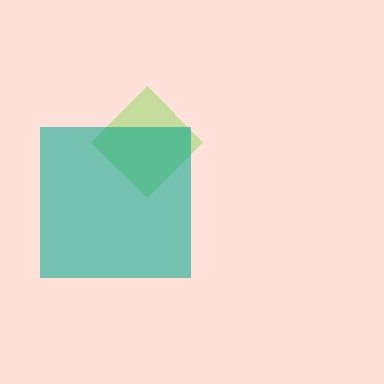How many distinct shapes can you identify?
There are 2 distinct shapes: a lime diamond, a teal square.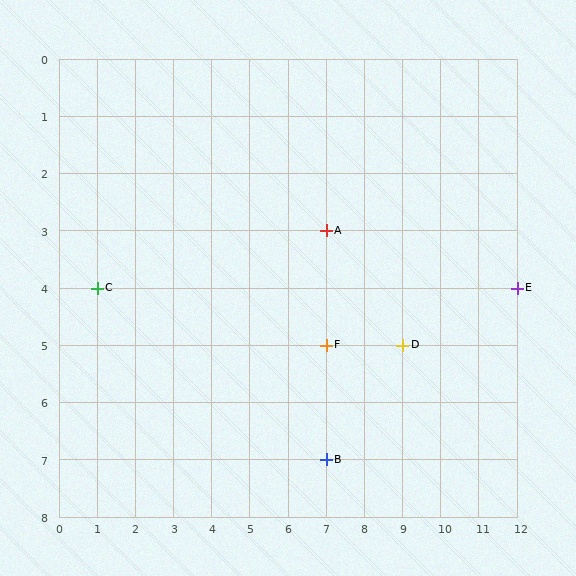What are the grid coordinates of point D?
Point D is at grid coordinates (9, 5).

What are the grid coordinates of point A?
Point A is at grid coordinates (7, 3).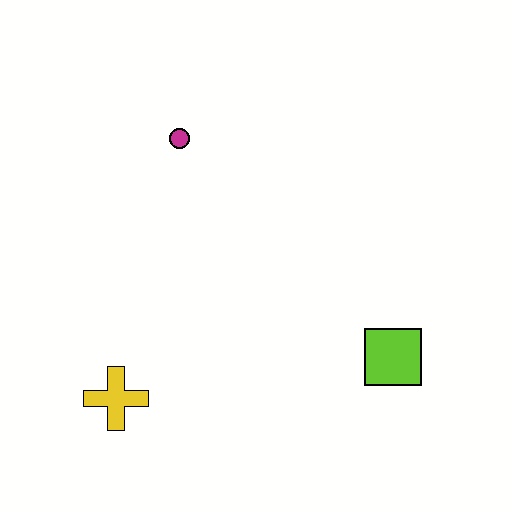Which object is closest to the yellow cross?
The magenta circle is closest to the yellow cross.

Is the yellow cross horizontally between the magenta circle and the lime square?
No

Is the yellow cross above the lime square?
No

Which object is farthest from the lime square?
The magenta circle is farthest from the lime square.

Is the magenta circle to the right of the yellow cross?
Yes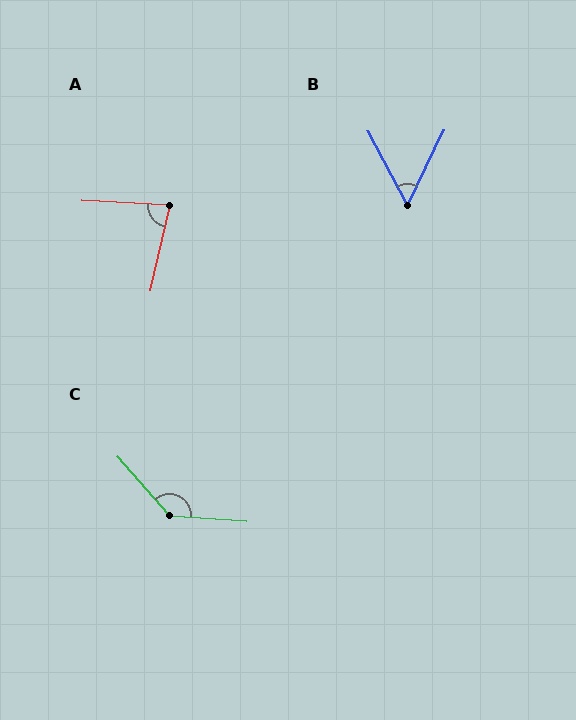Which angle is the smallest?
B, at approximately 54 degrees.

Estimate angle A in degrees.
Approximately 80 degrees.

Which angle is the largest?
C, at approximately 135 degrees.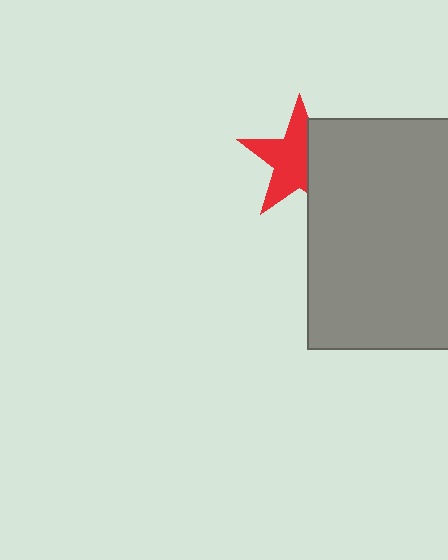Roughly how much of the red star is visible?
About half of it is visible (roughly 62%).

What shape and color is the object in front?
The object in front is a gray rectangle.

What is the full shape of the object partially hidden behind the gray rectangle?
The partially hidden object is a red star.